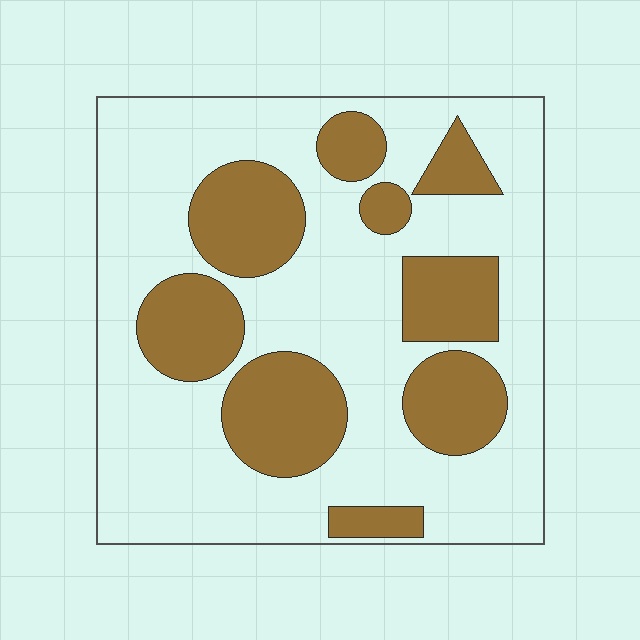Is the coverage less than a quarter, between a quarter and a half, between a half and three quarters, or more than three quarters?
Between a quarter and a half.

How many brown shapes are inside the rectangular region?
9.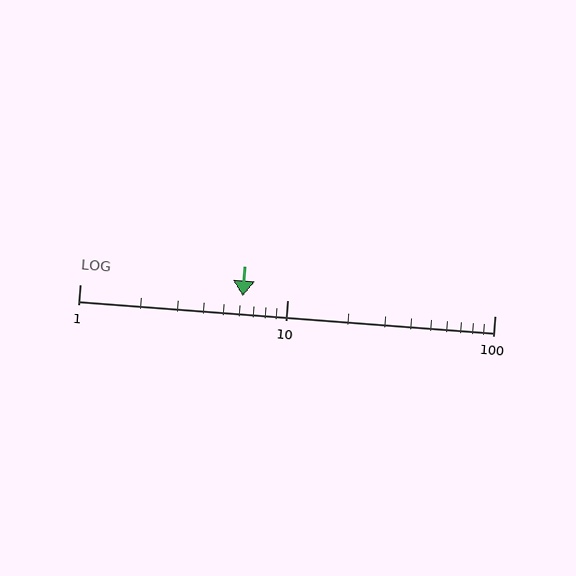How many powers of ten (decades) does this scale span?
The scale spans 2 decades, from 1 to 100.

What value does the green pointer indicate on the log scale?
The pointer indicates approximately 6.1.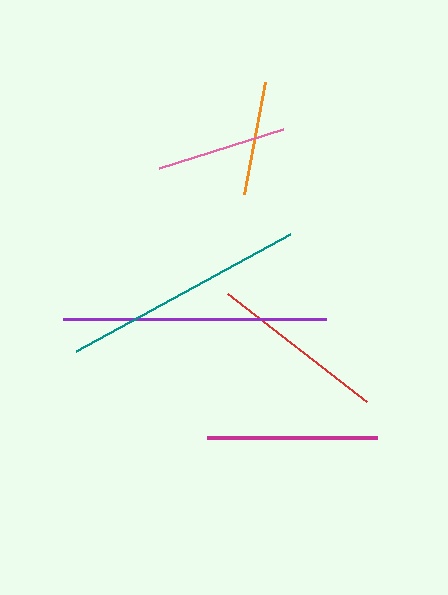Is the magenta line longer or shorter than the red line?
The red line is longer than the magenta line.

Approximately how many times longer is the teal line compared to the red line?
The teal line is approximately 1.4 times the length of the red line.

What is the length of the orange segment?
The orange segment is approximately 114 pixels long.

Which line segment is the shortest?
The orange line is the shortest at approximately 114 pixels.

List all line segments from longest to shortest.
From longest to shortest: purple, teal, red, magenta, pink, orange.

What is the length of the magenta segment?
The magenta segment is approximately 170 pixels long.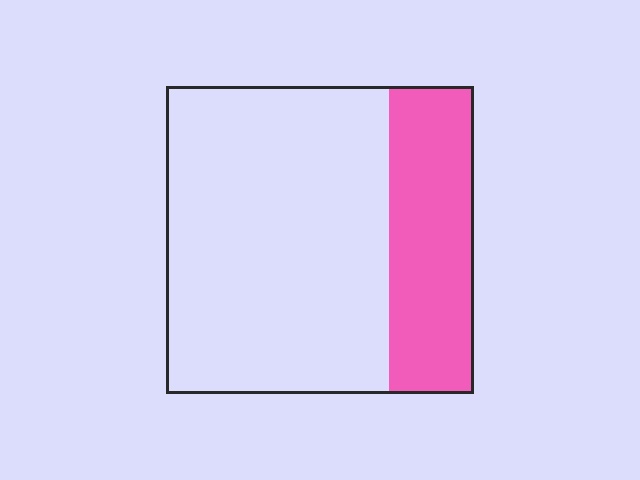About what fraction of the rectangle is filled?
About one quarter (1/4).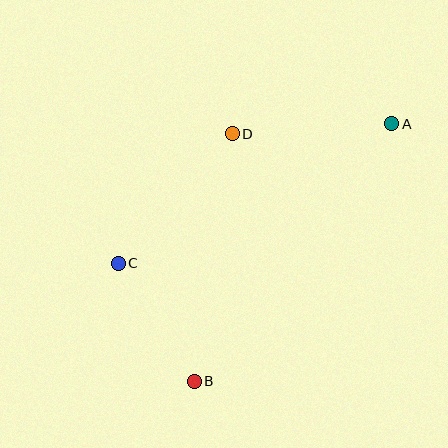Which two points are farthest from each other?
Points A and B are farthest from each other.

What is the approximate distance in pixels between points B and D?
The distance between B and D is approximately 250 pixels.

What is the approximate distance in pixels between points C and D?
The distance between C and D is approximately 173 pixels.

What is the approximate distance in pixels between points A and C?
The distance between A and C is approximately 307 pixels.